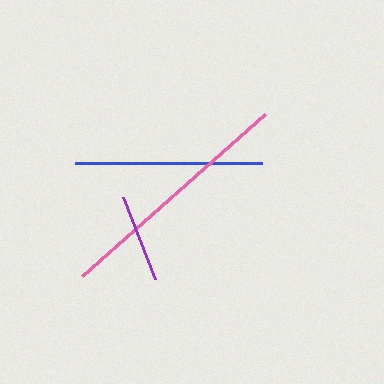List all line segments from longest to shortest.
From longest to shortest: pink, blue, purple.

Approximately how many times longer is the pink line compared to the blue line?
The pink line is approximately 1.3 times the length of the blue line.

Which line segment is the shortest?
The purple line is the shortest at approximately 88 pixels.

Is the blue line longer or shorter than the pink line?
The pink line is longer than the blue line.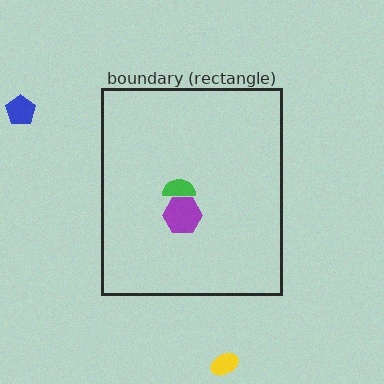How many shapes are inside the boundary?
2 inside, 2 outside.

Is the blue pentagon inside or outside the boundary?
Outside.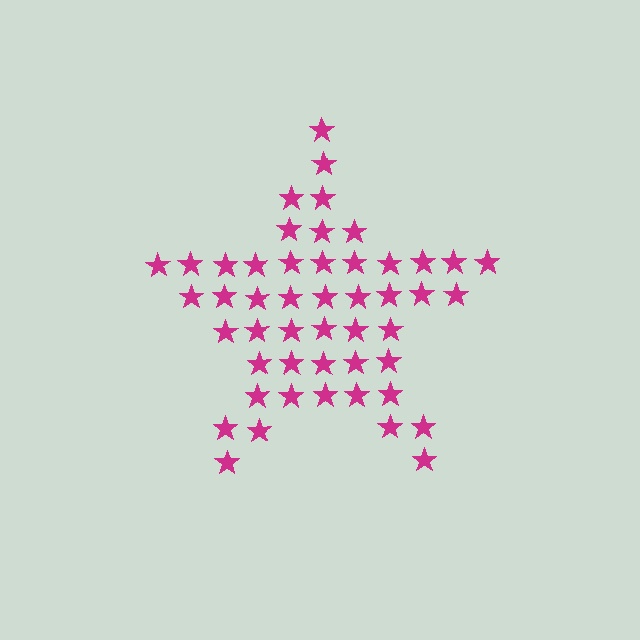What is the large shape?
The large shape is a star.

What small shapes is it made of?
It is made of small stars.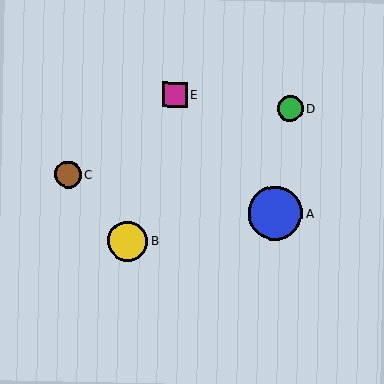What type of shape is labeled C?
Shape C is a brown circle.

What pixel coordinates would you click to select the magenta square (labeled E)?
Click at (175, 95) to select the magenta square E.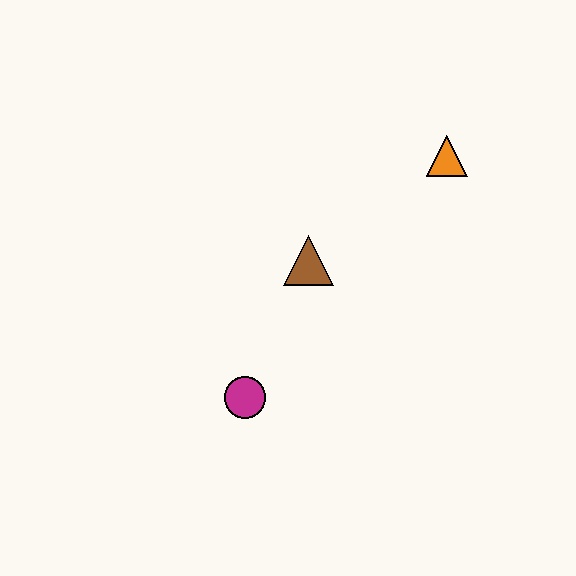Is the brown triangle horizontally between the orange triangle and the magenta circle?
Yes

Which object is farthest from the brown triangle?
The orange triangle is farthest from the brown triangle.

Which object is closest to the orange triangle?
The brown triangle is closest to the orange triangle.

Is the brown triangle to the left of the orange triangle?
Yes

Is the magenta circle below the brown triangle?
Yes